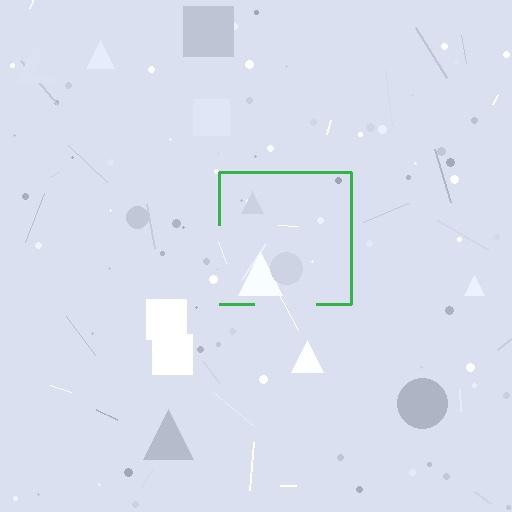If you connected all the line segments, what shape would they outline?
They would outline a square.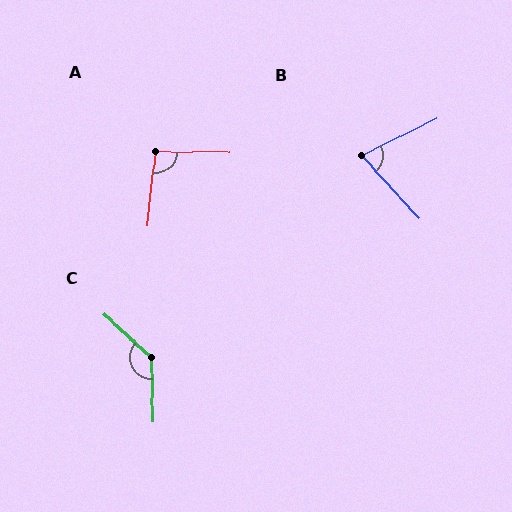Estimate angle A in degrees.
Approximately 97 degrees.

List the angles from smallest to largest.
B (73°), A (97°), C (133°).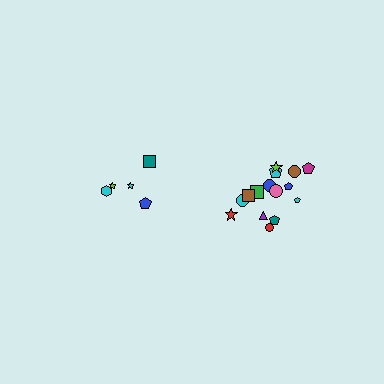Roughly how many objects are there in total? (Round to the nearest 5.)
Roughly 20 objects in total.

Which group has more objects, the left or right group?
The right group.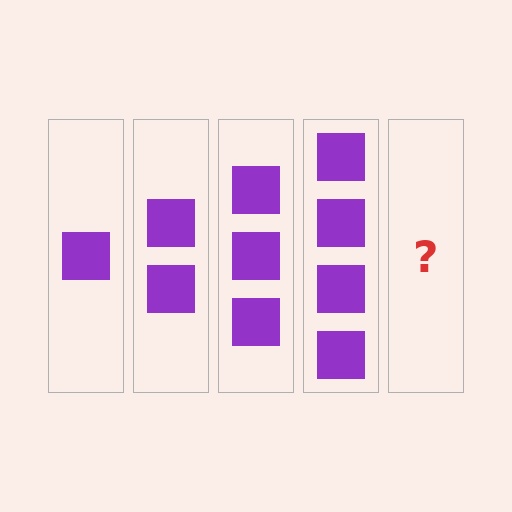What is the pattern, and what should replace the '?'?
The pattern is that each step adds one more square. The '?' should be 5 squares.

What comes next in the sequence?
The next element should be 5 squares.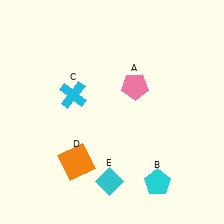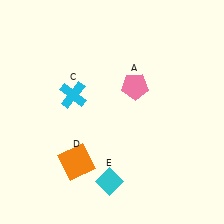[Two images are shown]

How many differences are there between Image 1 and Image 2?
There is 1 difference between the two images.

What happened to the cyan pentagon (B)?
The cyan pentagon (B) was removed in Image 2. It was in the bottom-right area of Image 1.